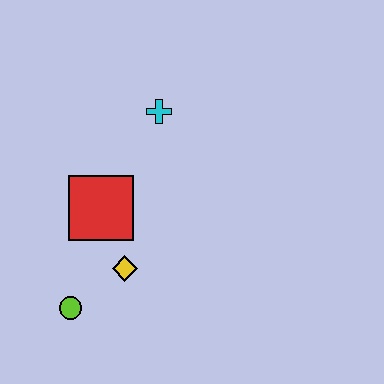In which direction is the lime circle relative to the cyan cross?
The lime circle is below the cyan cross.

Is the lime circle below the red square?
Yes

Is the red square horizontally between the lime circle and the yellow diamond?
Yes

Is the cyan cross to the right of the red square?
Yes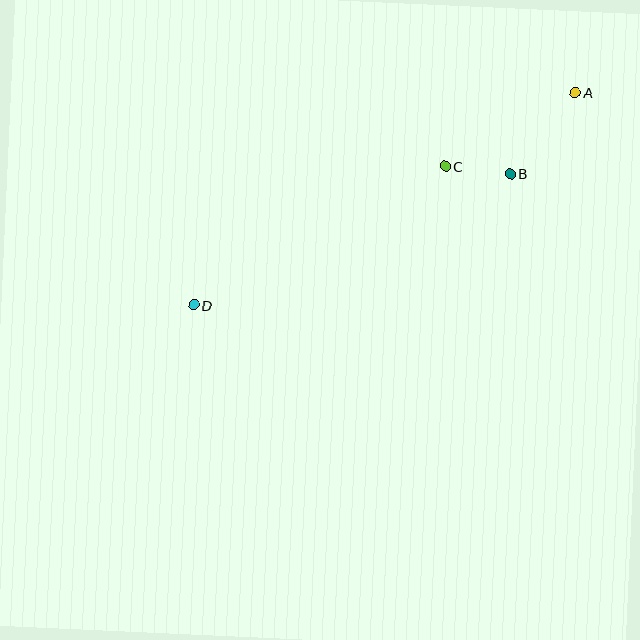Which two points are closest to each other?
Points B and C are closest to each other.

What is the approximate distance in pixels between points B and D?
The distance between B and D is approximately 342 pixels.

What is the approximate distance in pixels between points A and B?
The distance between A and B is approximately 104 pixels.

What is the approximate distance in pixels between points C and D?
The distance between C and D is approximately 287 pixels.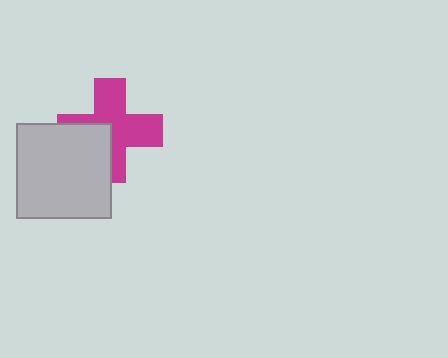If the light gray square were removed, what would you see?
You would see the complete magenta cross.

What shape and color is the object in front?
The object in front is a light gray square.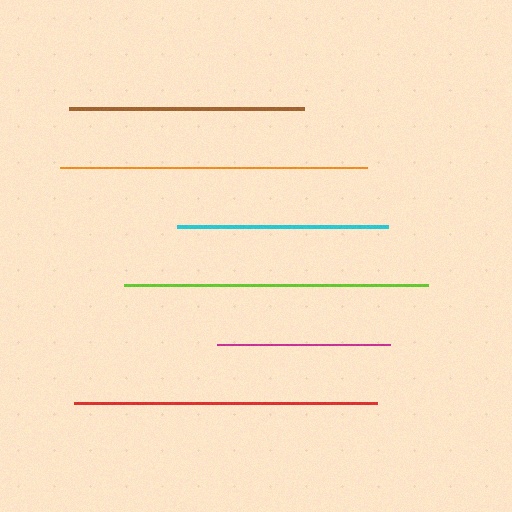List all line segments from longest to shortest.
From longest to shortest: orange, lime, red, brown, cyan, magenta.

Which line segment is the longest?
The orange line is the longest at approximately 307 pixels.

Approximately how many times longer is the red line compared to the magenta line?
The red line is approximately 1.7 times the length of the magenta line.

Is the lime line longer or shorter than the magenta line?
The lime line is longer than the magenta line.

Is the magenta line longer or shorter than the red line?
The red line is longer than the magenta line.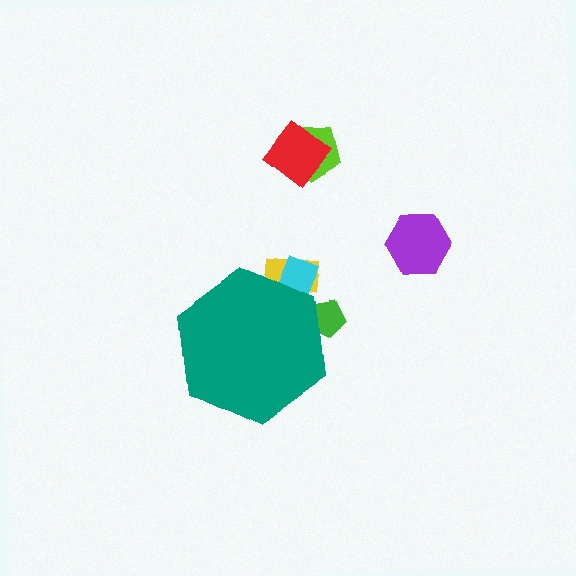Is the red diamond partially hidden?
No, the red diamond is fully visible.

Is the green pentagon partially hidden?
Yes, the green pentagon is partially hidden behind the teal hexagon.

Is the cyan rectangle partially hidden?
Yes, the cyan rectangle is partially hidden behind the teal hexagon.